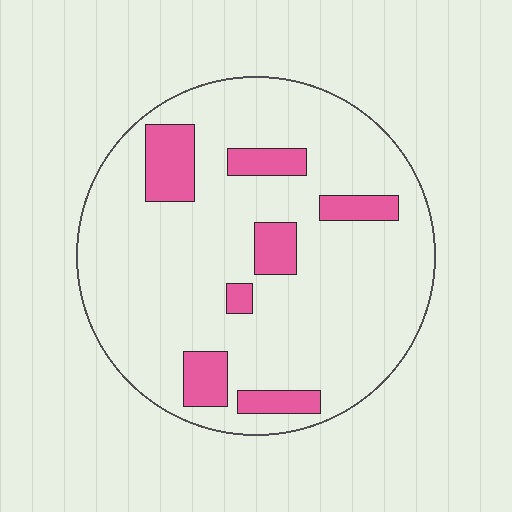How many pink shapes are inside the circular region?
7.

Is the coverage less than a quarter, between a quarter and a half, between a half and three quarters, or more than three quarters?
Less than a quarter.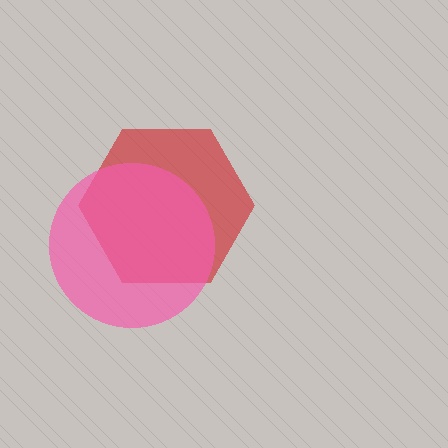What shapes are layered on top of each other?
The layered shapes are: a red hexagon, a pink circle.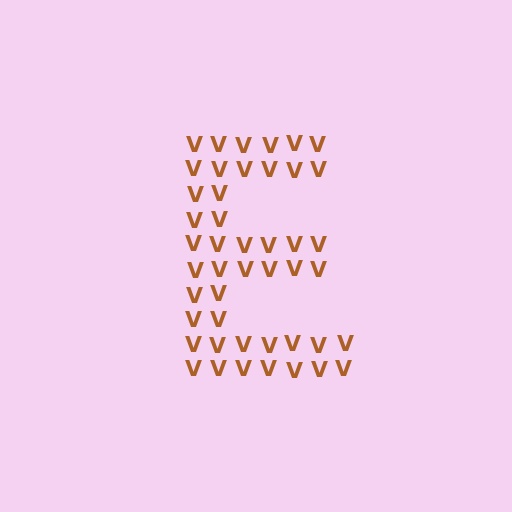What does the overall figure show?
The overall figure shows the letter E.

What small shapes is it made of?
It is made of small letter V's.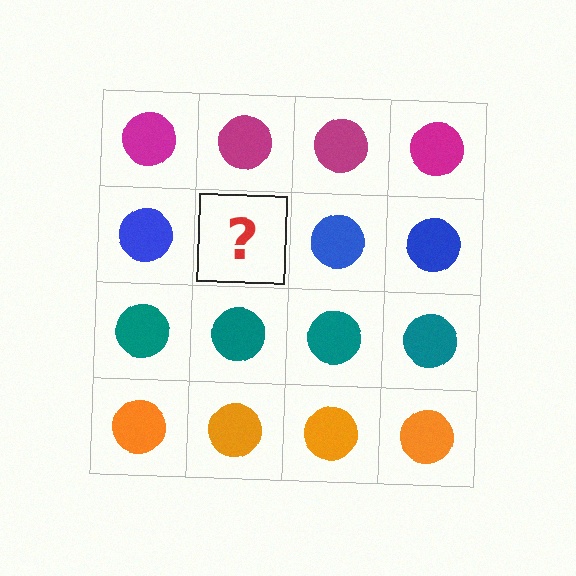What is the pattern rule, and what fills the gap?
The rule is that each row has a consistent color. The gap should be filled with a blue circle.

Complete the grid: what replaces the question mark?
The question mark should be replaced with a blue circle.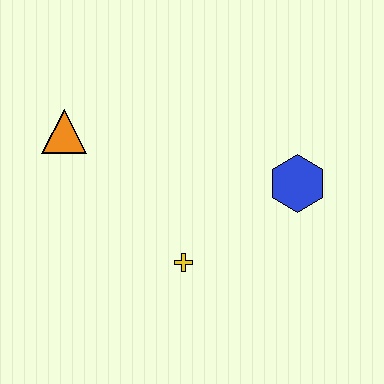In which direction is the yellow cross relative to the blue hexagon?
The yellow cross is to the left of the blue hexagon.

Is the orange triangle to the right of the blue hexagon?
No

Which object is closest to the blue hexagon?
The yellow cross is closest to the blue hexagon.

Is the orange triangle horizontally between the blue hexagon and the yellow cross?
No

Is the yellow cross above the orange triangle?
No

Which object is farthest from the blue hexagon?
The orange triangle is farthest from the blue hexagon.